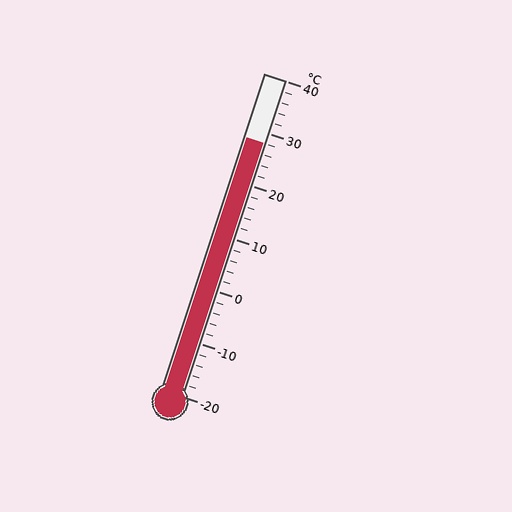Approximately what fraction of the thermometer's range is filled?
The thermometer is filled to approximately 80% of its range.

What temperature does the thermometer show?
The thermometer shows approximately 28°C.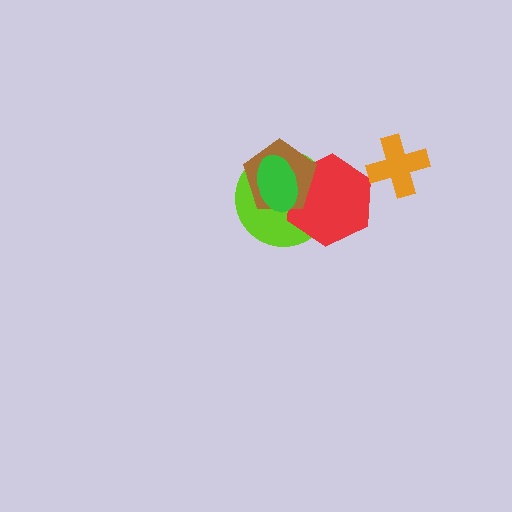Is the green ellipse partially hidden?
No, no other shape covers it.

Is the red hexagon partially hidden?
Yes, it is partially covered by another shape.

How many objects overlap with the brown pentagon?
3 objects overlap with the brown pentagon.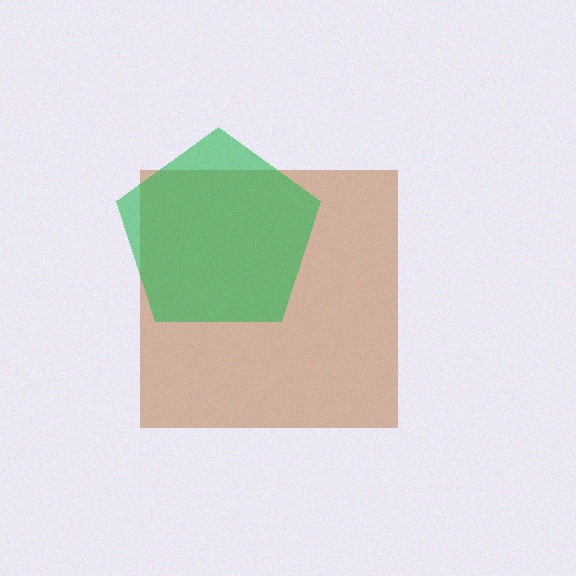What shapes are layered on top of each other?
The layered shapes are: a brown square, a green pentagon.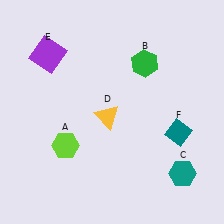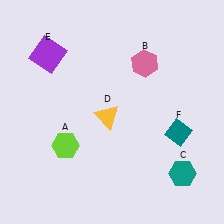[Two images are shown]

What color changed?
The hexagon (B) changed from green in Image 1 to pink in Image 2.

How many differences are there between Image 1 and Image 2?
There is 1 difference between the two images.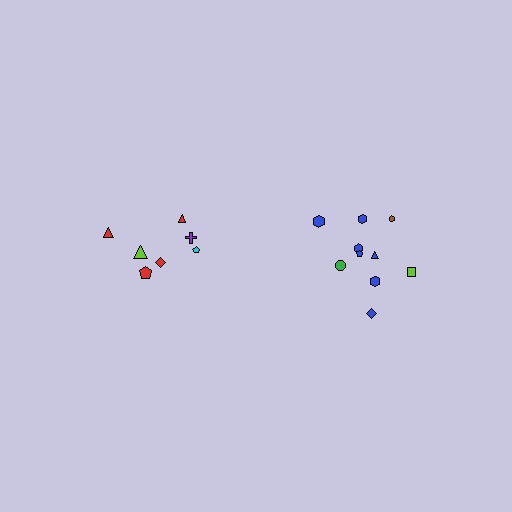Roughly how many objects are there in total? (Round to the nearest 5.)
Roughly 15 objects in total.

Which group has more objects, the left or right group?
The right group.